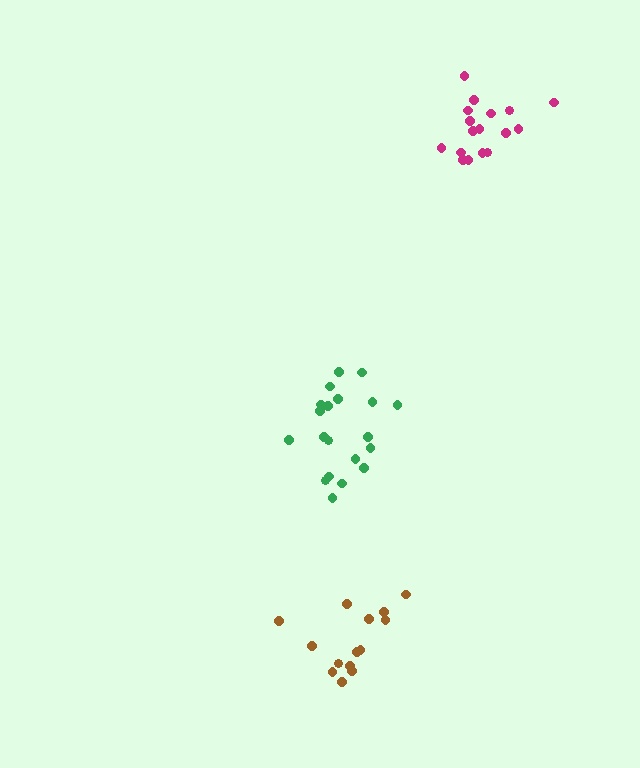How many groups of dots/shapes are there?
There are 3 groups.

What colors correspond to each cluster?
The clusters are colored: green, brown, magenta.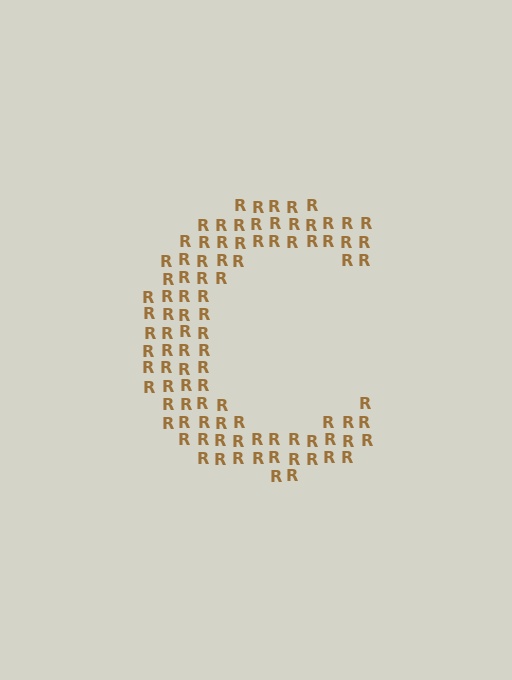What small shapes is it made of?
It is made of small letter R's.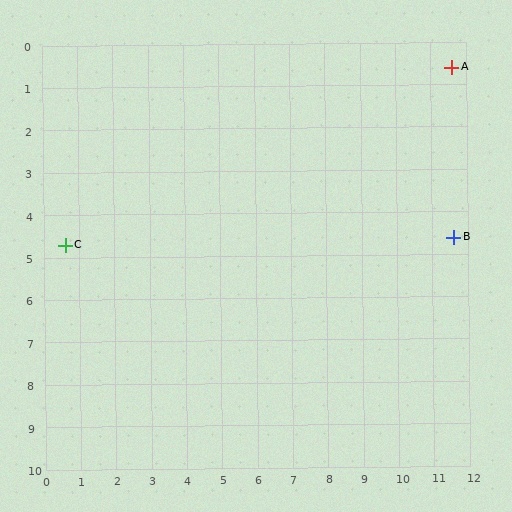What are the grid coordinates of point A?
Point A is at approximately (11.6, 0.6).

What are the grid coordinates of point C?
Point C is at approximately (0.6, 4.7).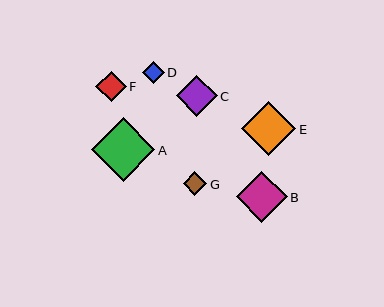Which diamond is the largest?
Diamond A is the largest with a size of approximately 63 pixels.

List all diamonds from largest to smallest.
From largest to smallest: A, E, B, C, F, G, D.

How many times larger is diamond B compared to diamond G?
Diamond B is approximately 2.1 times the size of diamond G.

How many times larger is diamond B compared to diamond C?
Diamond B is approximately 1.3 times the size of diamond C.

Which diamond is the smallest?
Diamond D is the smallest with a size of approximately 21 pixels.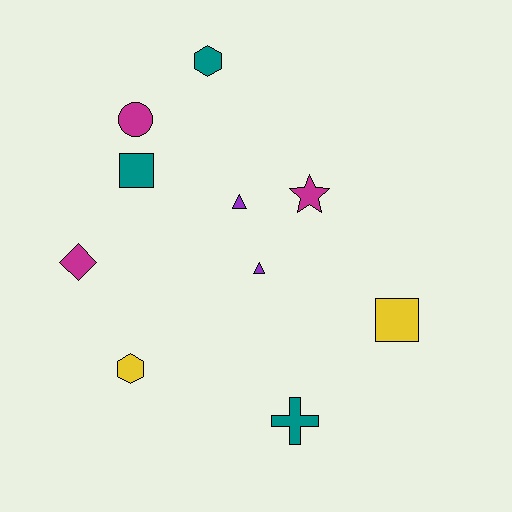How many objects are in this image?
There are 10 objects.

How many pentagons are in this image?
There are no pentagons.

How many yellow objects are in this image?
There are 2 yellow objects.